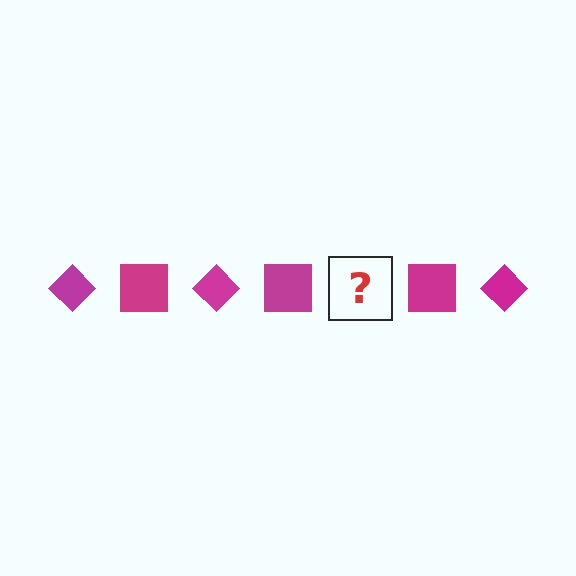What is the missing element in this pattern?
The missing element is a magenta diamond.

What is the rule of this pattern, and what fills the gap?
The rule is that the pattern cycles through diamond, square shapes in magenta. The gap should be filled with a magenta diamond.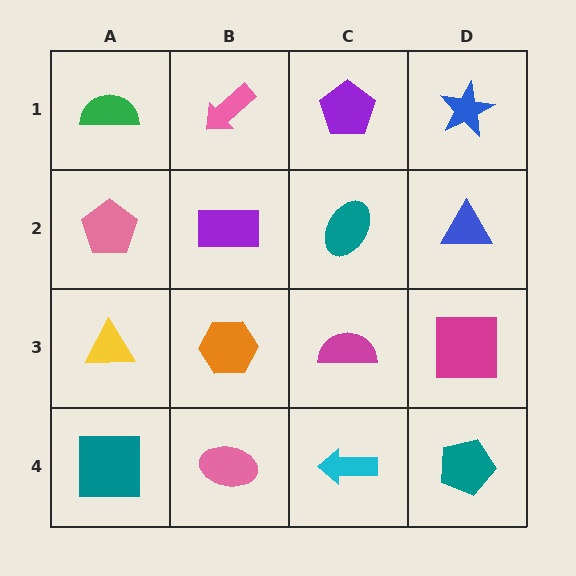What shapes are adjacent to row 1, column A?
A pink pentagon (row 2, column A), a pink arrow (row 1, column B).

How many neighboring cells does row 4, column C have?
3.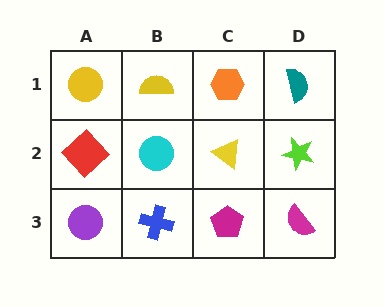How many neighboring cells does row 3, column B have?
3.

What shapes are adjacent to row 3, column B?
A cyan circle (row 2, column B), a purple circle (row 3, column A), a magenta pentagon (row 3, column C).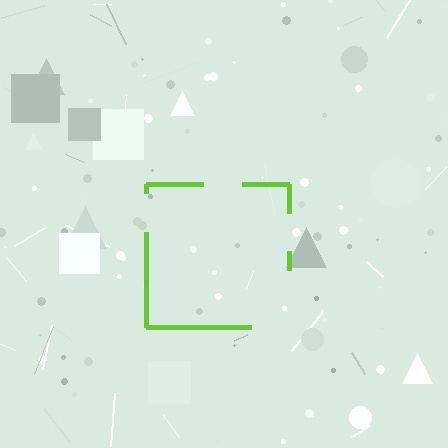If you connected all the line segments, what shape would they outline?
They would outline a square.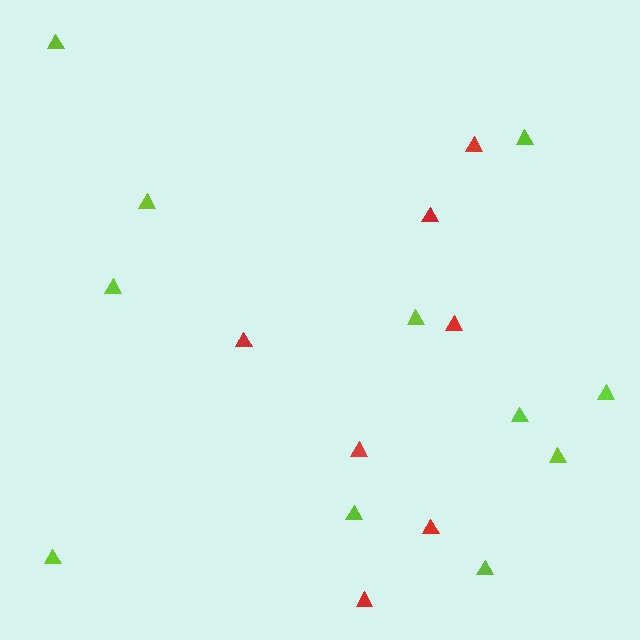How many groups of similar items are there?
There are 2 groups: one group of red triangles (7) and one group of lime triangles (11).